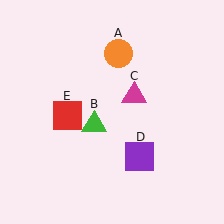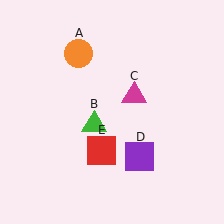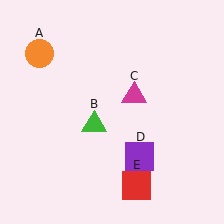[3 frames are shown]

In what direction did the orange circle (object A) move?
The orange circle (object A) moved left.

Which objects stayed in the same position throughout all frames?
Green triangle (object B) and magenta triangle (object C) and purple square (object D) remained stationary.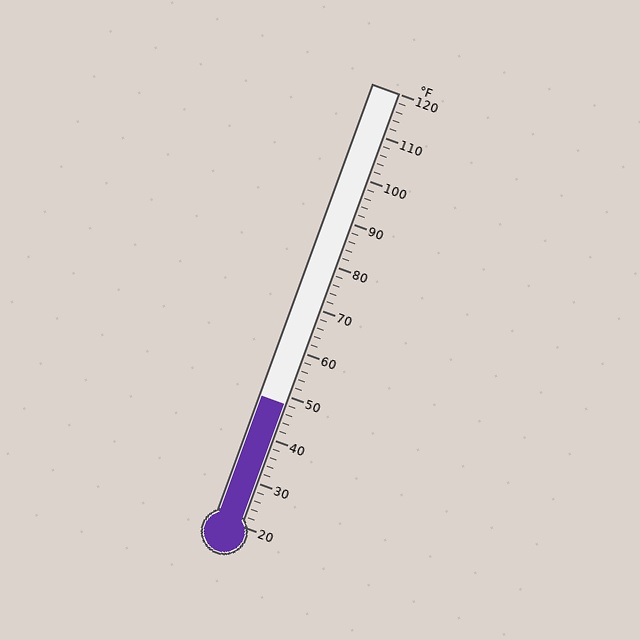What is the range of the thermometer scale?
The thermometer scale ranges from 20°F to 120°F.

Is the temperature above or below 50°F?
The temperature is below 50°F.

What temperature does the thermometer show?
The thermometer shows approximately 48°F.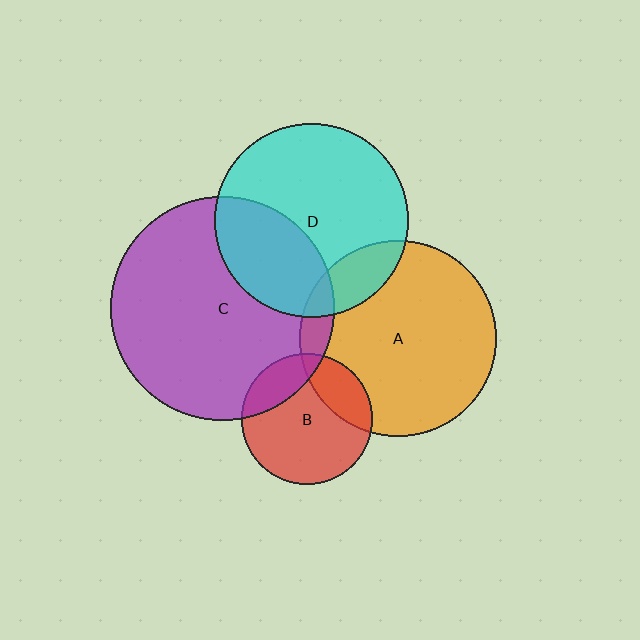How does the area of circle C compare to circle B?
Approximately 2.9 times.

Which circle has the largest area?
Circle C (purple).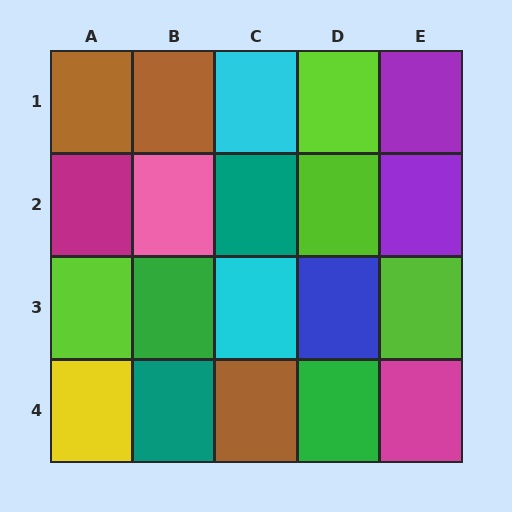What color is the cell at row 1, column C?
Cyan.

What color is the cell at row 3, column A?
Lime.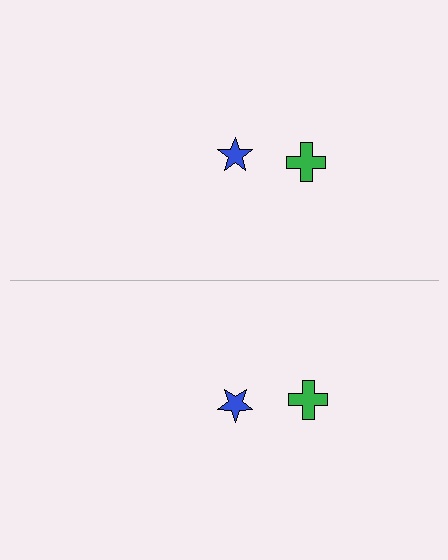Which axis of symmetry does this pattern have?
The pattern has a horizontal axis of symmetry running through the center of the image.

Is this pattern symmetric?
Yes, this pattern has bilateral (reflection) symmetry.